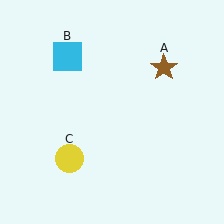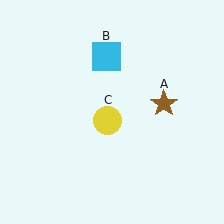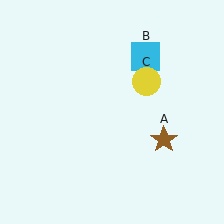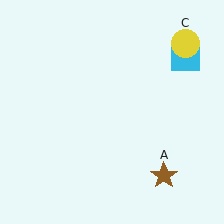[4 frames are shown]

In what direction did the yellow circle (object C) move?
The yellow circle (object C) moved up and to the right.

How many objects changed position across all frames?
3 objects changed position: brown star (object A), cyan square (object B), yellow circle (object C).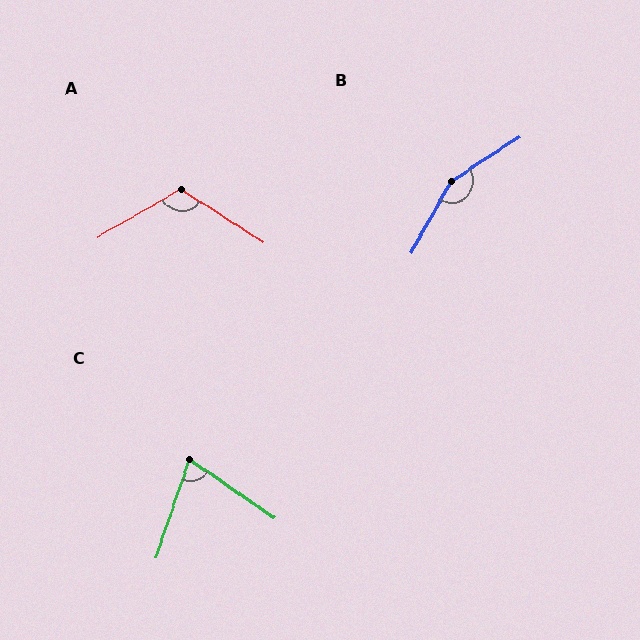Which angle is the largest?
B, at approximately 153 degrees.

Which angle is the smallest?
C, at approximately 74 degrees.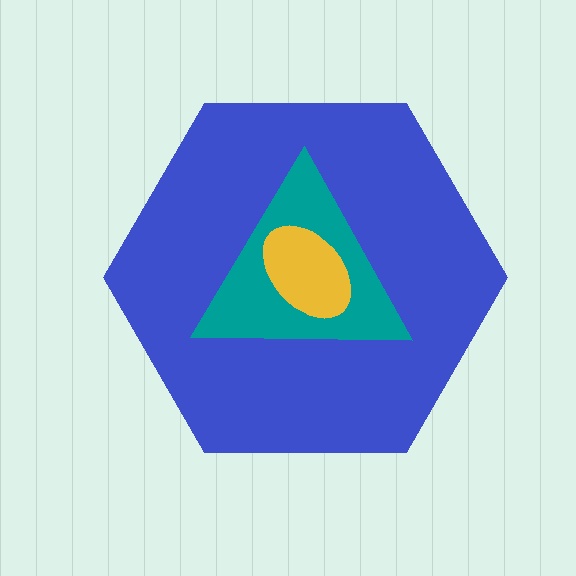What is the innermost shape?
The yellow ellipse.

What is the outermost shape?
The blue hexagon.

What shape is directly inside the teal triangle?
The yellow ellipse.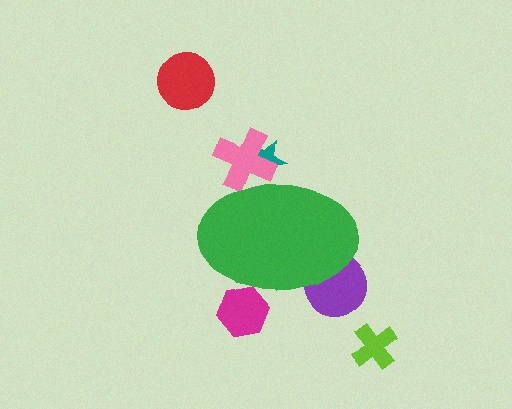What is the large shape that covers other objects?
A green ellipse.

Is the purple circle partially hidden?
Yes, the purple circle is partially hidden behind the green ellipse.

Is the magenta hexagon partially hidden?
Yes, the magenta hexagon is partially hidden behind the green ellipse.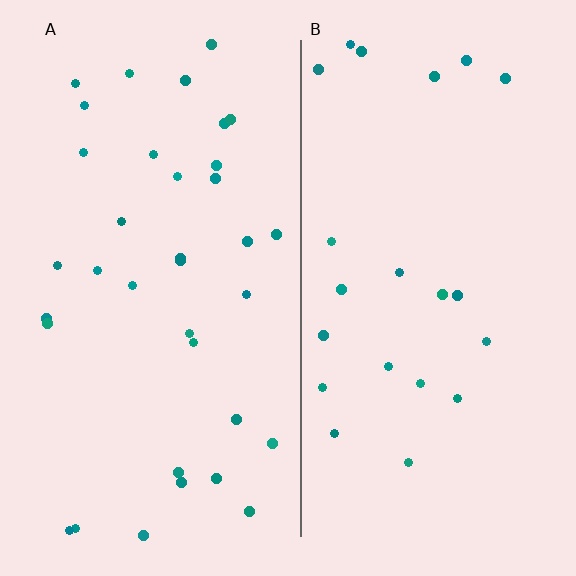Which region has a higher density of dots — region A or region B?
A (the left).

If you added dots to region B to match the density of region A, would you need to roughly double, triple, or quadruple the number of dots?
Approximately double.